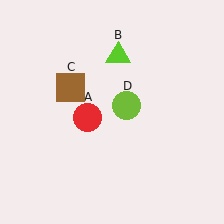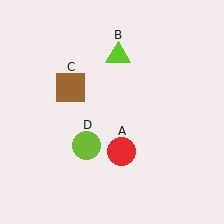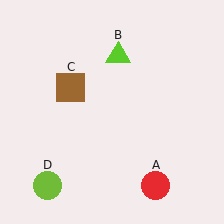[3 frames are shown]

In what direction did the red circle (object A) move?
The red circle (object A) moved down and to the right.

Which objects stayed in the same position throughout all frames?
Lime triangle (object B) and brown square (object C) remained stationary.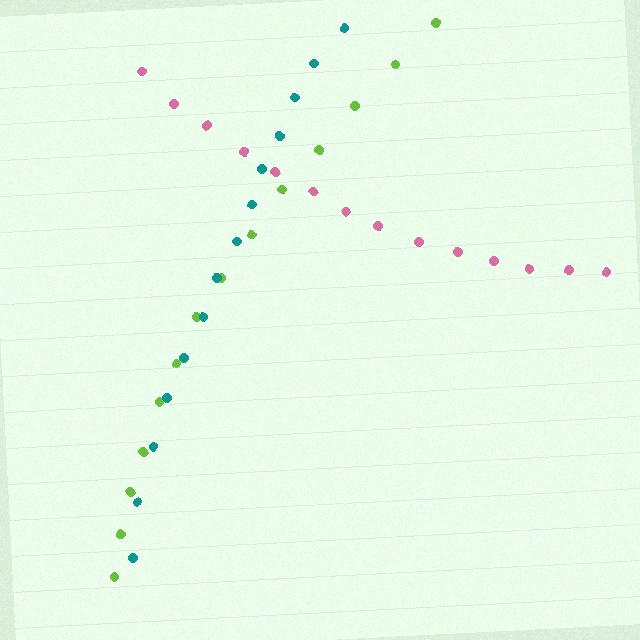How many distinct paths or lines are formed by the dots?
There are 3 distinct paths.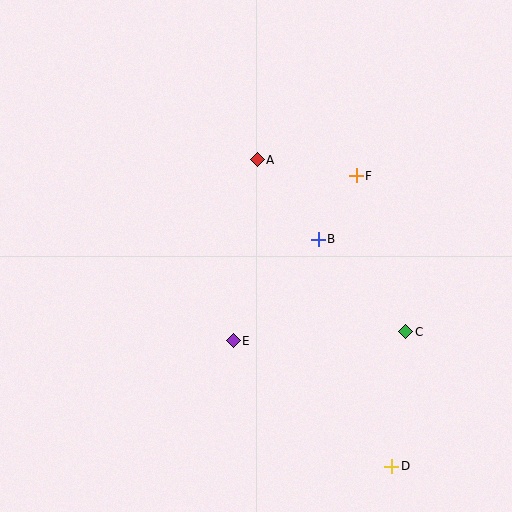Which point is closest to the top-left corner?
Point A is closest to the top-left corner.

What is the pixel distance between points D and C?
The distance between D and C is 135 pixels.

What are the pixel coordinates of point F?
Point F is at (356, 176).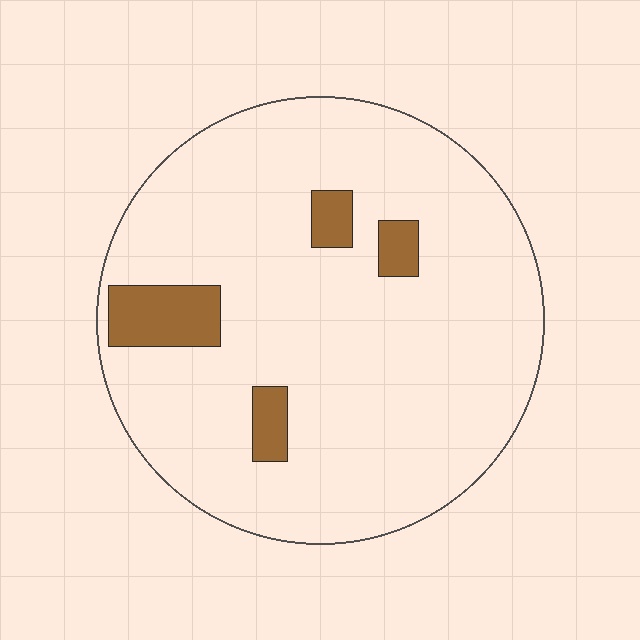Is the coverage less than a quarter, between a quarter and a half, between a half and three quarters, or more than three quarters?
Less than a quarter.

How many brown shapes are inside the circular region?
4.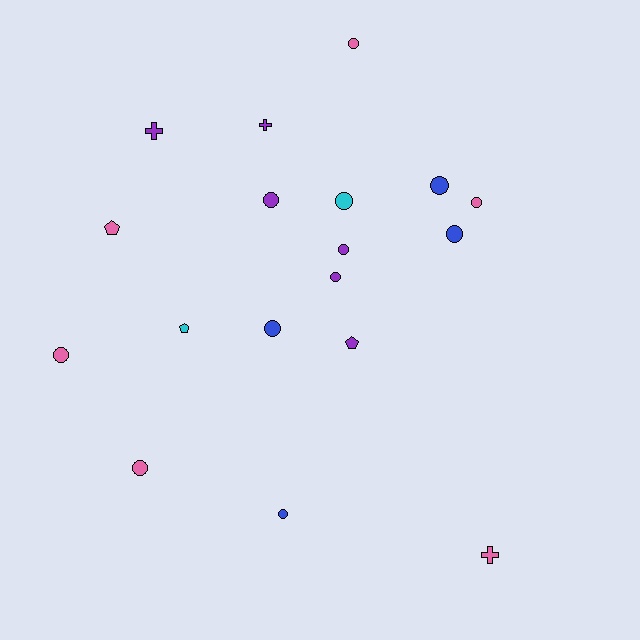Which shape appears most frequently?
Circle, with 12 objects.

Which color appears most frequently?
Purple, with 6 objects.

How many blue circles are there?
There are 4 blue circles.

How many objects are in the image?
There are 18 objects.